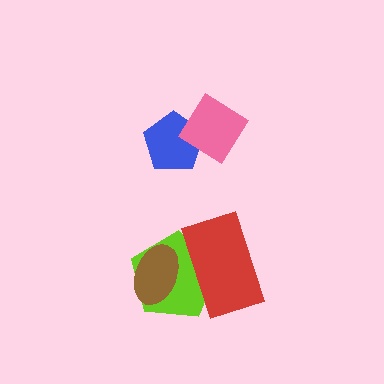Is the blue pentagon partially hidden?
Yes, it is partially covered by another shape.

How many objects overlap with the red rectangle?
2 objects overlap with the red rectangle.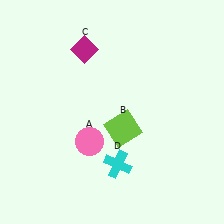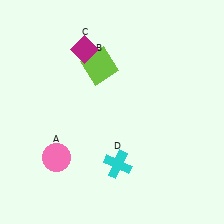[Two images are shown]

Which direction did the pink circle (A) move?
The pink circle (A) moved left.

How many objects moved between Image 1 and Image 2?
2 objects moved between the two images.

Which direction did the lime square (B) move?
The lime square (B) moved up.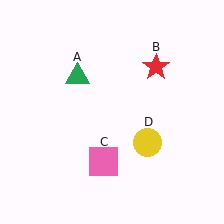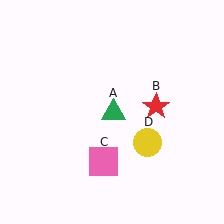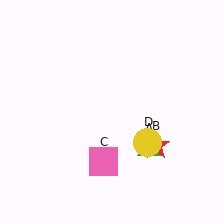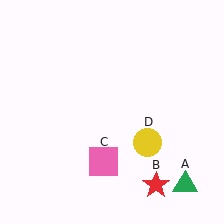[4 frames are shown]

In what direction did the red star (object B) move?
The red star (object B) moved down.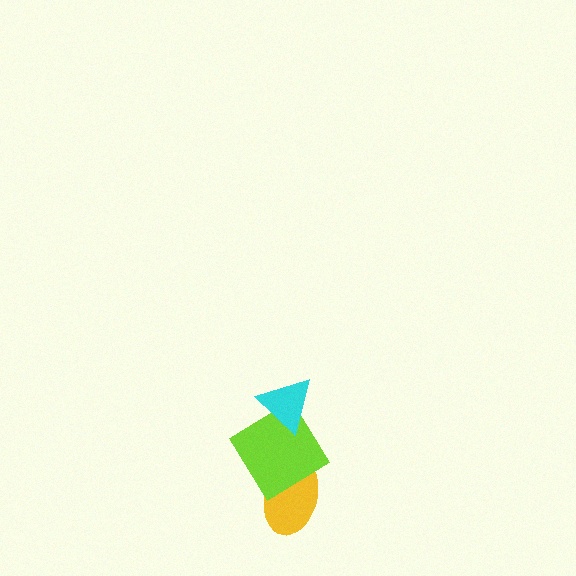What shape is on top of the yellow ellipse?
The lime diamond is on top of the yellow ellipse.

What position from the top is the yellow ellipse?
The yellow ellipse is 3rd from the top.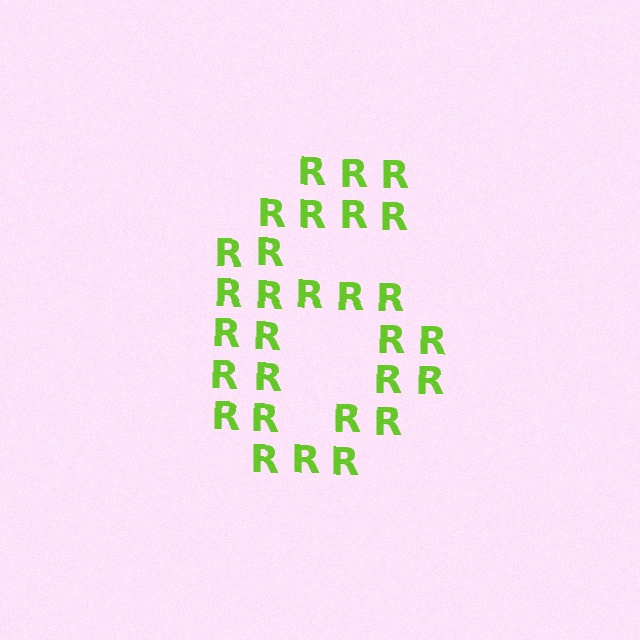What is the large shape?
The large shape is the digit 6.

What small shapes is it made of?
It is made of small letter R's.